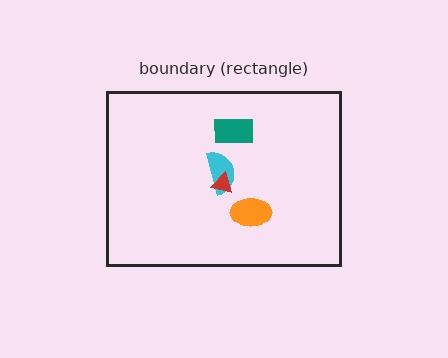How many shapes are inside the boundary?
4 inside, 0 outside.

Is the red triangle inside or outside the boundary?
Inside.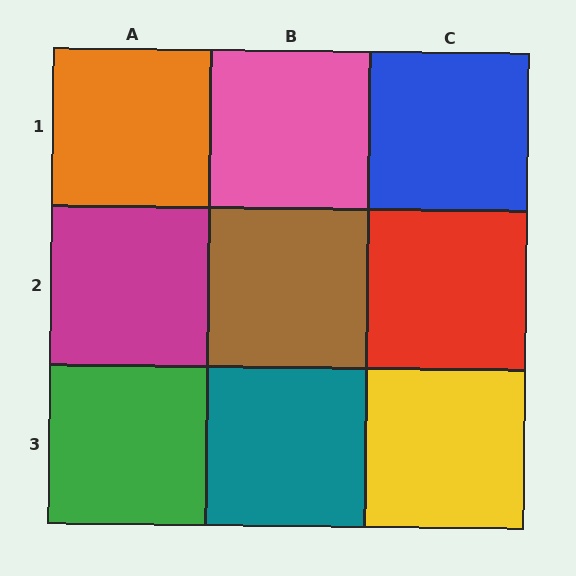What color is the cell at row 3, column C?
Yellow.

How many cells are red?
1 cell is red.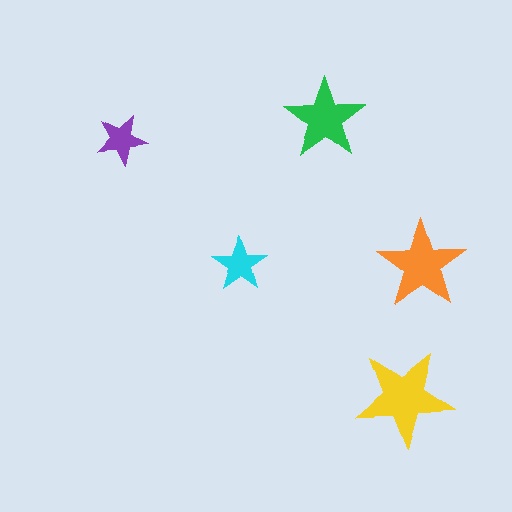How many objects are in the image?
There are 5 objects in the image.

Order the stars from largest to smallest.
the yellow one, the orange one, the green one, the cyan one, the purple one.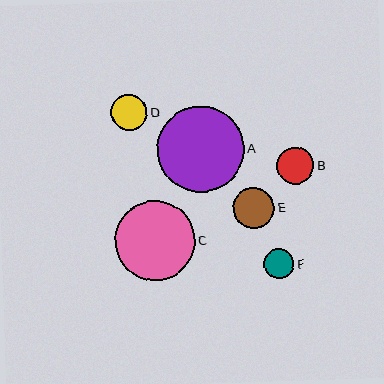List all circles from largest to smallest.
From largest to smallest: A, C, E, B, D, F.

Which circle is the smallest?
Circle F is the smallest with a size of approximately 30 pixels.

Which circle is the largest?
Circle A is the largest with a size of approximately 87 pixels.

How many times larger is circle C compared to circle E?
Circle C is approximately 1.9 times the size of circle E.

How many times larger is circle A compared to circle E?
Circle A is approximately 2.1 times the size of circle E.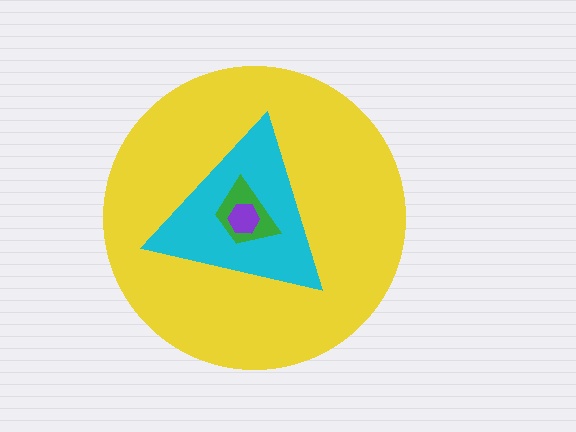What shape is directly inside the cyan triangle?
The green trapezoid.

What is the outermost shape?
The yellow circle.